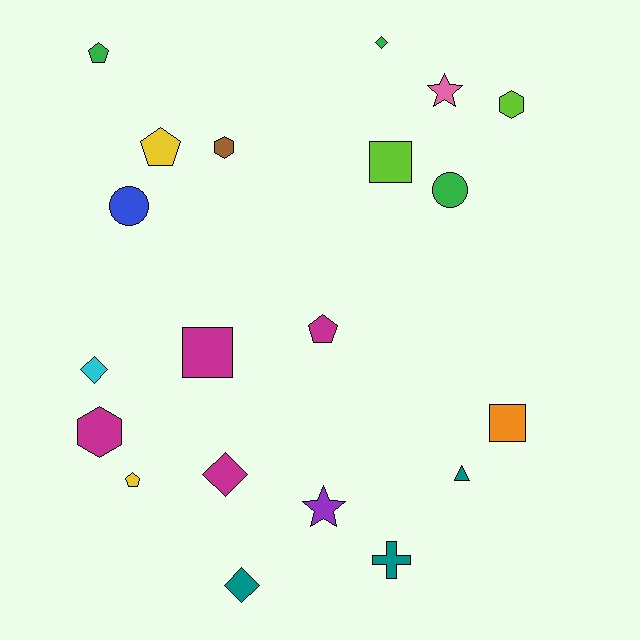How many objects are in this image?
There are 20 objects.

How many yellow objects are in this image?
There are 2 yellow objects.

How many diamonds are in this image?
There are 4 diamonds.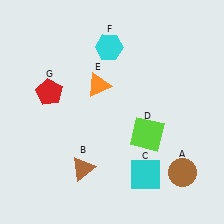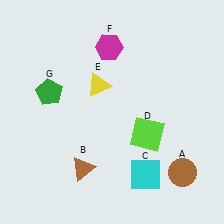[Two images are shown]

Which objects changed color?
E changed from orange to yellow. F changed from cyan to magenta. G changed from red to green.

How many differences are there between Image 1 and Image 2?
There are 3 differences between the two images.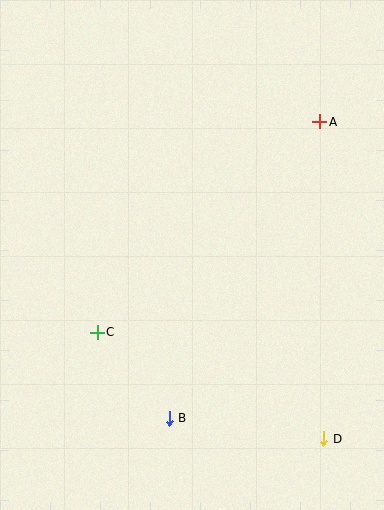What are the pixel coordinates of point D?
Point D is at (324, 439).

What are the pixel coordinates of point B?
Point B is at (169, 418).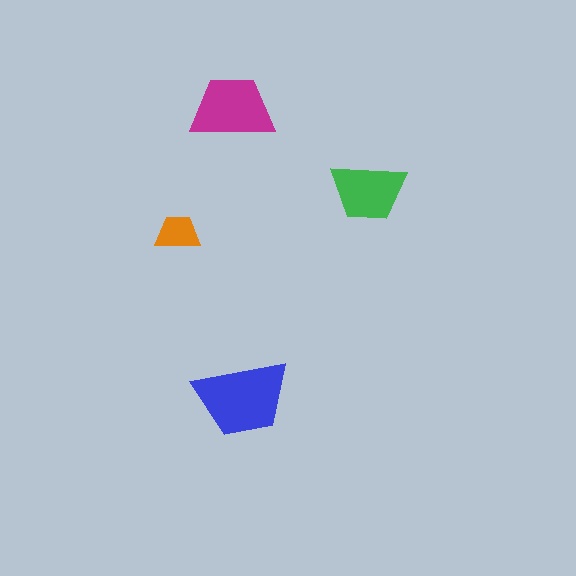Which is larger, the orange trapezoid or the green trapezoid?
The green one.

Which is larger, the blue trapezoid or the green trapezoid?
The blue one.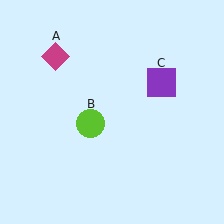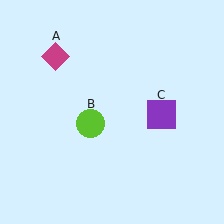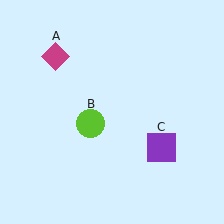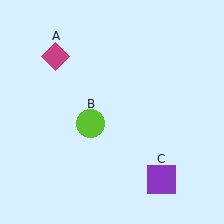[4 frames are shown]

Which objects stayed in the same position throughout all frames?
Magenta diamond (object A) and lime circle (object B) remained stationary.